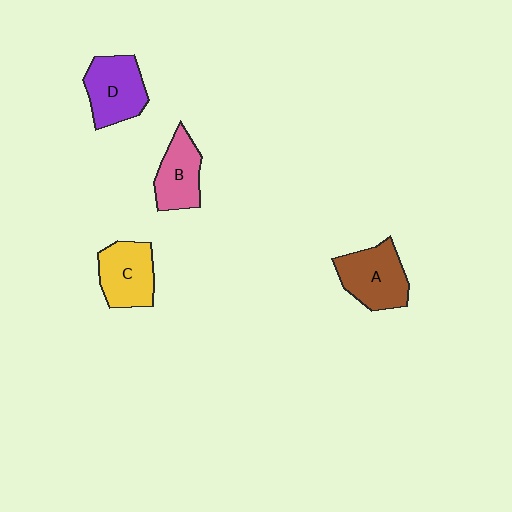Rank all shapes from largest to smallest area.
From largest to smallest: A (brown), D (purple), C (yellow), B (pink).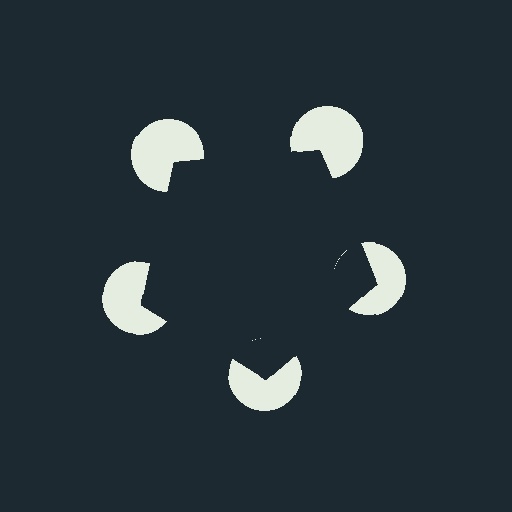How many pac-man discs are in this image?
There are 5 — one at each vertex of the illusory pentagon.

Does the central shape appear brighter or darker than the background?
It typically appears slightly darker than the background, even though no actual brightness change is drawn.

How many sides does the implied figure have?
5 sides.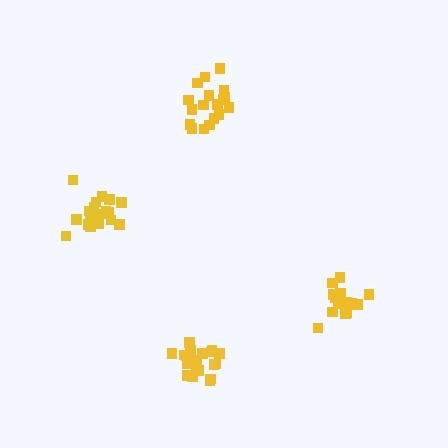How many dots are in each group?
Group 1: 17 dots, Group 2: 21 dots, Group 3: 18 dots, Group 4: 19 dots (75 total).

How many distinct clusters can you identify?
There are 4 distinct clusters.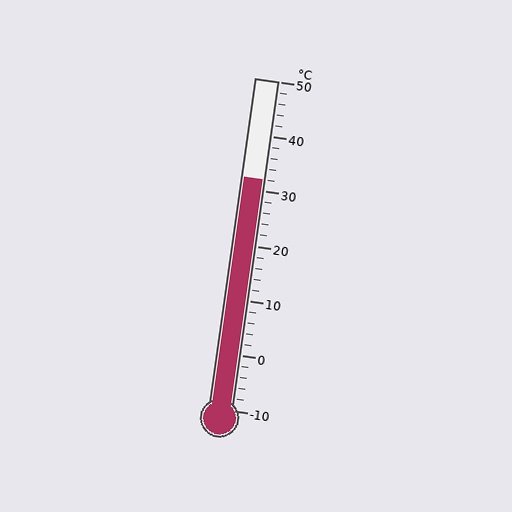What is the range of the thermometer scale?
The thermometer scale ranges from -10°C to 50°C.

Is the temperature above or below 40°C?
The temperature is below 40°C.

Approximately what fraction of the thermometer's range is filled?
The thermometer is filled to approximately 70% of its range.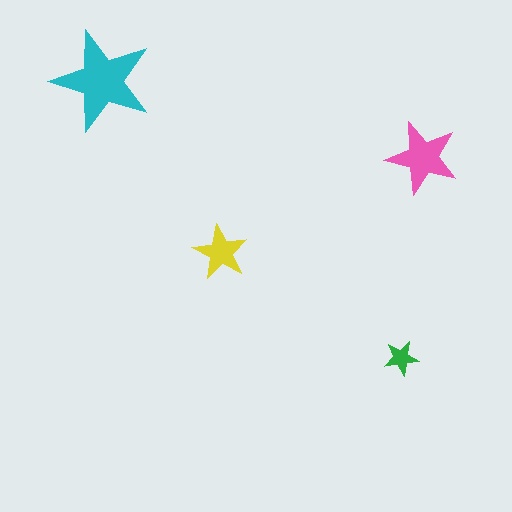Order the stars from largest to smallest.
the cyan one, the pink one, the yellow one, the green one.